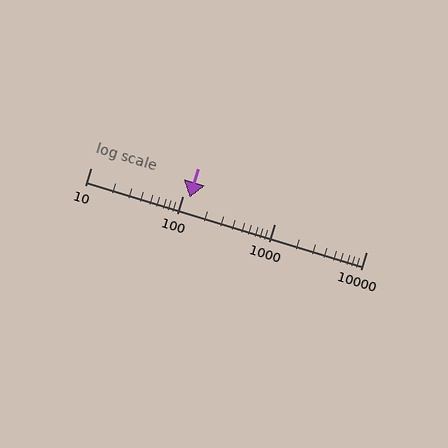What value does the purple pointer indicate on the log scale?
The pointer indicates approximately 120.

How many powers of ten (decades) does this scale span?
The scale spans 3 decades, from 10 to 10000.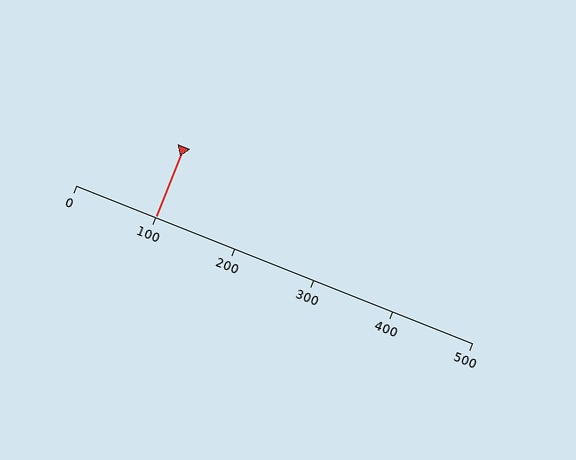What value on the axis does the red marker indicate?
The marker indicates approximately 100.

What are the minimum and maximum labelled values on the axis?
The axis runs from 0 to 500.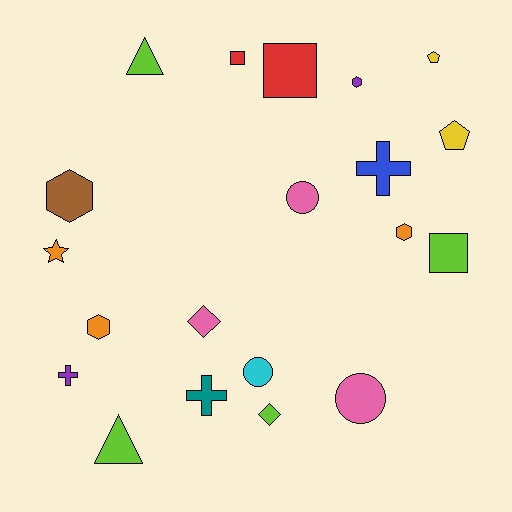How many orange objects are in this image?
There are 3 orange objects.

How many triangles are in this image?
There are 2 triangles.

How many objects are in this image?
There are 20 objects.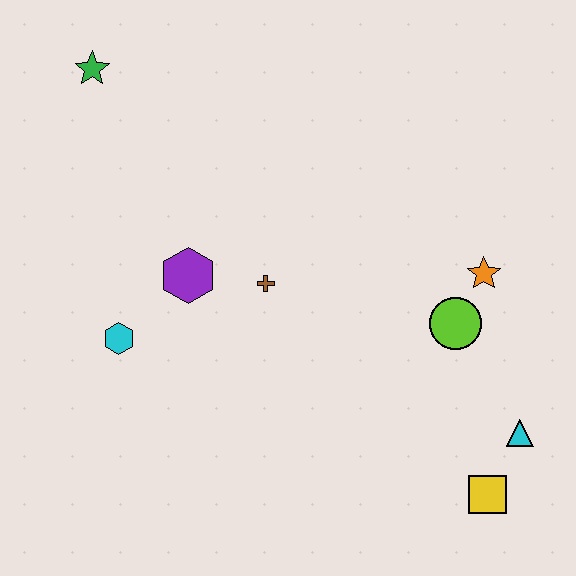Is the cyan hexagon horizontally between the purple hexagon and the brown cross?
No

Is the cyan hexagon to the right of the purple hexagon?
No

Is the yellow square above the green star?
No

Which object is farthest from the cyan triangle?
The green star is farthest from the cyan triangle.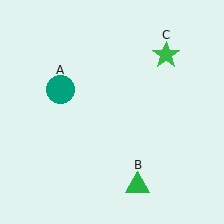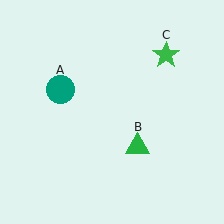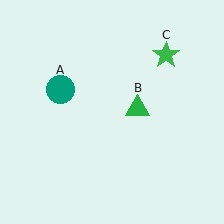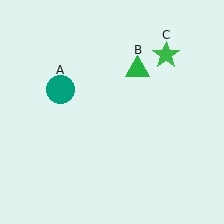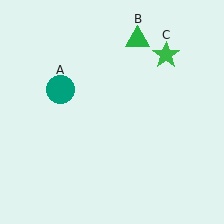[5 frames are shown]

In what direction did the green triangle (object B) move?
The green triangle (object B) moved up.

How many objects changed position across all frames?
1 object changed position: green triangle (object B).